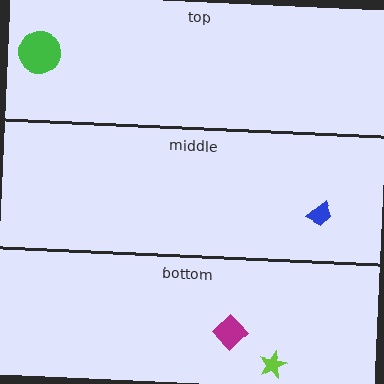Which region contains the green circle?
The top region.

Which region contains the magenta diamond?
The bottom region.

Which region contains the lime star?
The bottom region.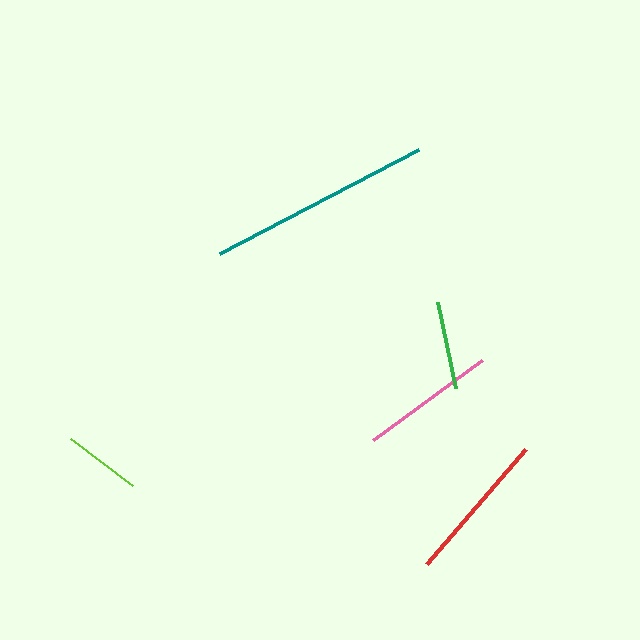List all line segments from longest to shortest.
From longest to shortest: teal, red, pink, green, lime.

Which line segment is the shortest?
The lime line is the shortest at approximately 78 pixels.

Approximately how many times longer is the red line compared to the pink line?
The red line is approximately 1.1 times the length of the pink line.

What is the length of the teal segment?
The teal segment is approximately 225 pixels long.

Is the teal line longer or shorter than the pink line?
The teal line is longer than the pink line.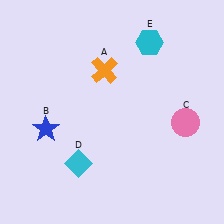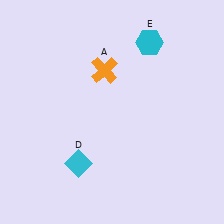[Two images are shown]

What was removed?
The pink circle (C), the blue star (B) were removed in Image 2.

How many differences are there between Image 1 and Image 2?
There are 2 differences between the two images.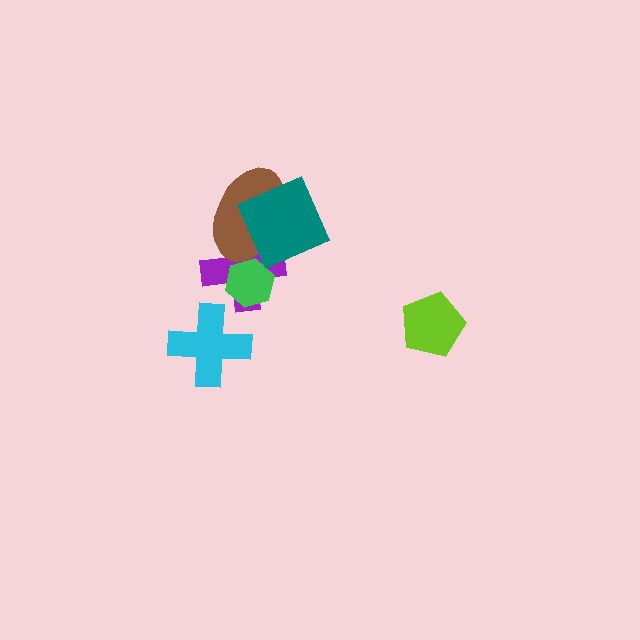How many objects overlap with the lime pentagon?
0 objects overlap with the lime pentagon.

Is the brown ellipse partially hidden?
Yes, it is partially covered by another shape.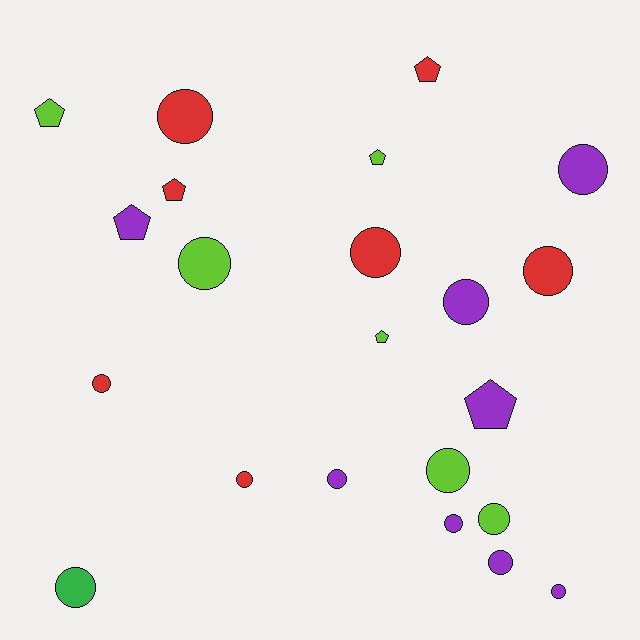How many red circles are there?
There are 5 red circles.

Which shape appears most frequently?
Circle, with 15 objects.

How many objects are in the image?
There are 22 objects.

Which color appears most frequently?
Purple, with 8 objects.